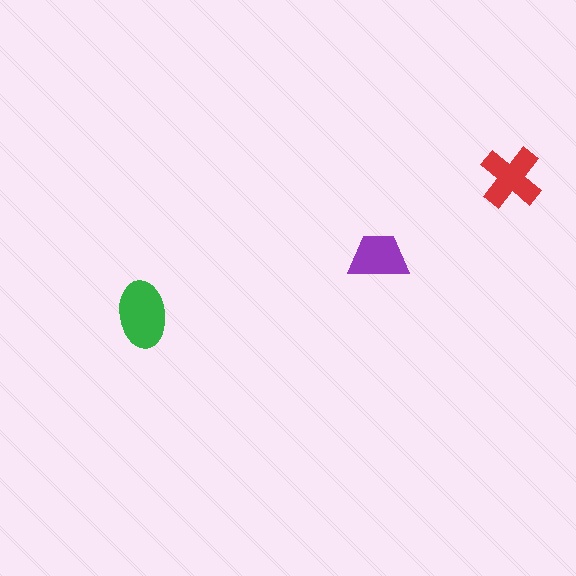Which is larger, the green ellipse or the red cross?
The green ellipse.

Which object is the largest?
The green ellipse.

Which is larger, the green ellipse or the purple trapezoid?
The green ellipse.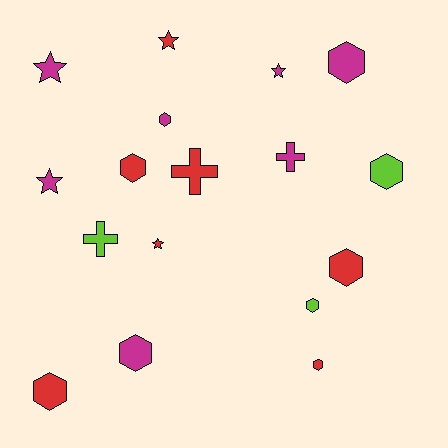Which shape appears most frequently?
Hexagon, with 9 objects.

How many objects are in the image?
There are 17 objects.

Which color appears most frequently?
Magenta, with 7 objects.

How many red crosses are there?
There is 1 red cross.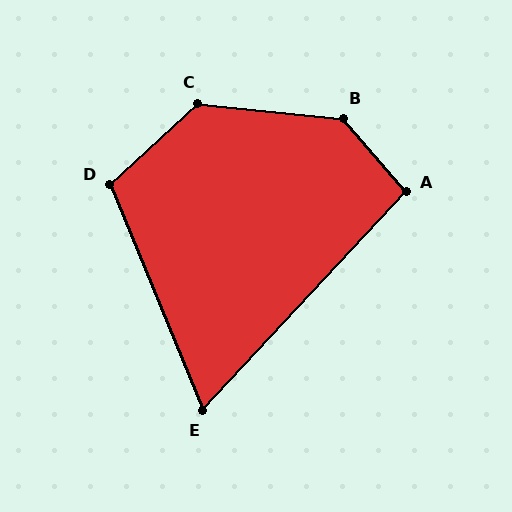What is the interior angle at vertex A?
Approximately 97 degrees (obtuse).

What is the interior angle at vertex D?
Approximately 110 degrees (obtuse).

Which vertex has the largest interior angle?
B, at approximately 136 degrees.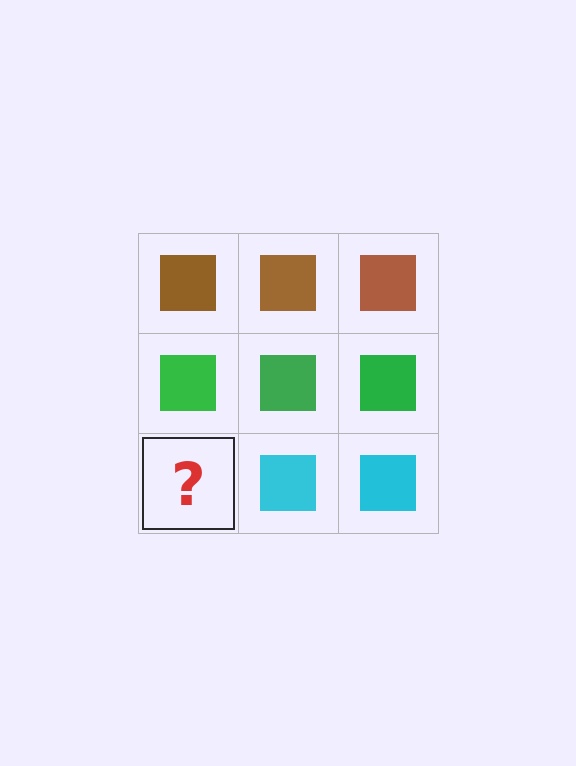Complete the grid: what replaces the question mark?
The question mark should be replaced with a cyan square.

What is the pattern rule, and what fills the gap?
The rule is that each row has a consistent color. The gap should be filled with a cyan square.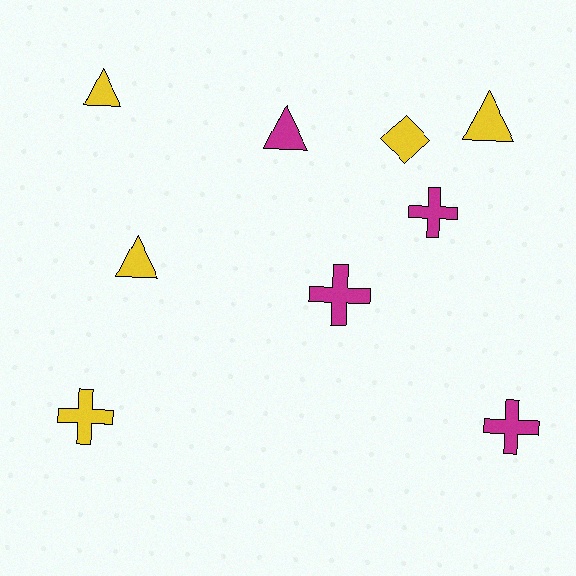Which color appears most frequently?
Yellow, with 5 objects.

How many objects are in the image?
There are 9 objects.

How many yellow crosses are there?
There is 1 yellow cross.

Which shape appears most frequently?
Triangle, with 4 objects.